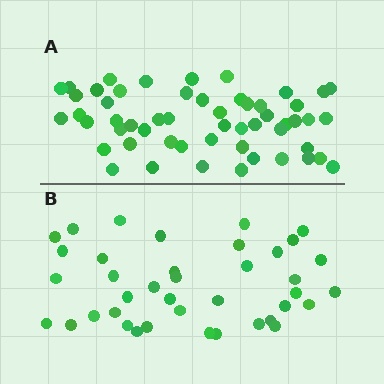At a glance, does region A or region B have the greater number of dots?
Region A (the top region) has more dots.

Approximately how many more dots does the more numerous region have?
Region A has approximately 15 more dots than region B.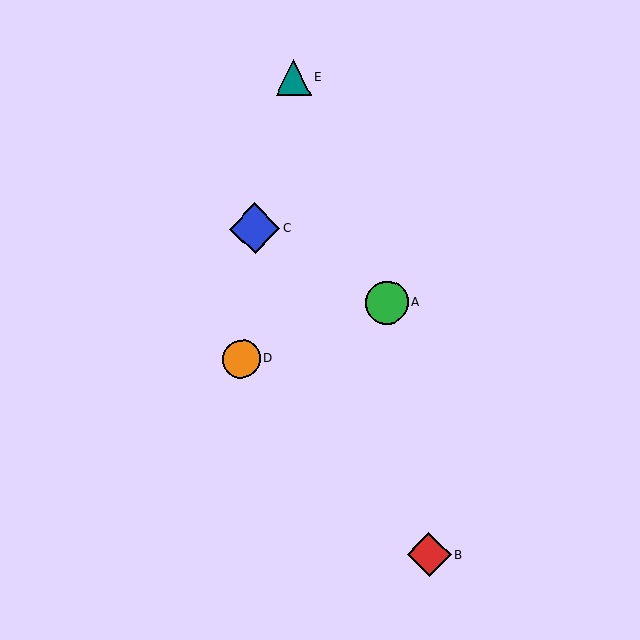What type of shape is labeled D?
Shape D is an orange circle.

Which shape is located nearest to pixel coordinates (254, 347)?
The orange circle (labeled D) at (242, 359) is nearest to that location.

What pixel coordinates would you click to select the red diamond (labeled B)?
Click at (429, 555) to select the red diamond B.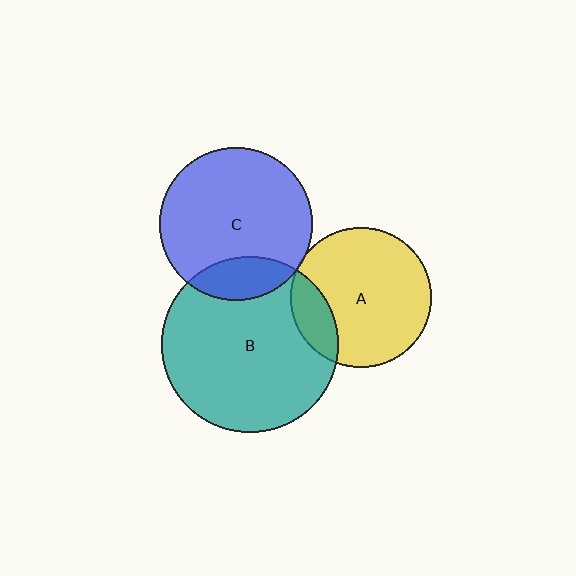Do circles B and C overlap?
Yes.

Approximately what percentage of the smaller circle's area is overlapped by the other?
Approximately 20%.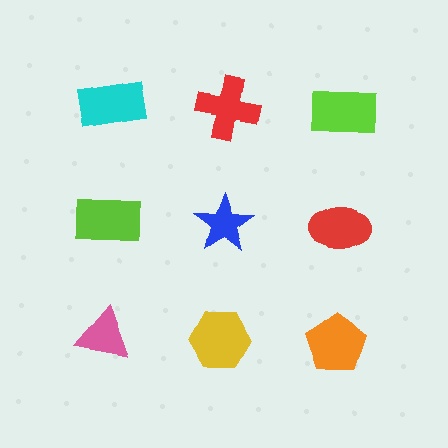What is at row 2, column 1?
A lime rectangle.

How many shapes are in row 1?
3 shapes.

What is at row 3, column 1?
A pink triangle.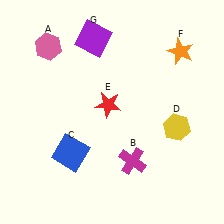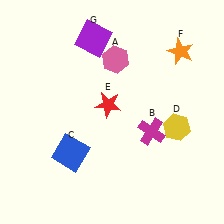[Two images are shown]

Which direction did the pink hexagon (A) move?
The pink hexagon (A) moved right.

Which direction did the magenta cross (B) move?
The magenta cross (B) moved up.